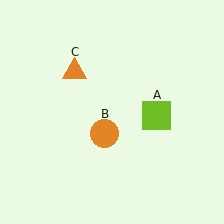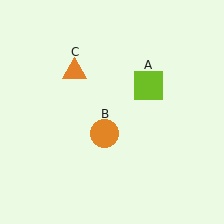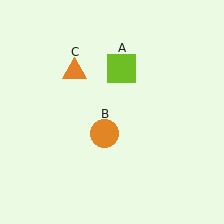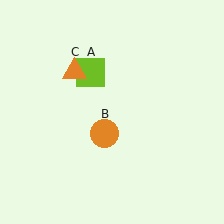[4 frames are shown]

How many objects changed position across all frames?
1 object changed position: lime square (object A).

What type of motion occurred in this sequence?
The lime square (object A) rotated counterclockwise around the center of the scene.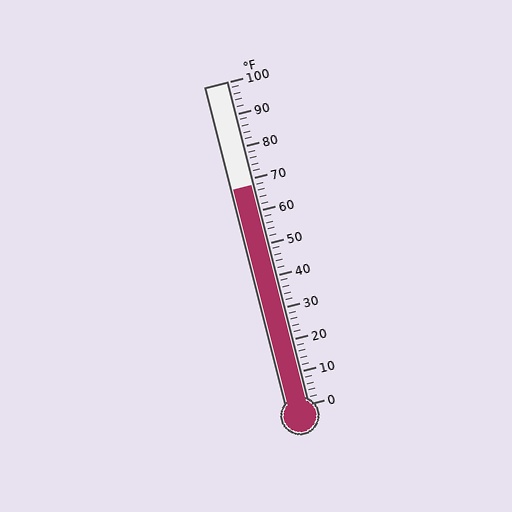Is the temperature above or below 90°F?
The temperature is below 90°F.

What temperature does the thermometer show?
The thermometer shows approximately 68°F.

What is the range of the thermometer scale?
The thermometer scale ranges from 0°F to 100°F.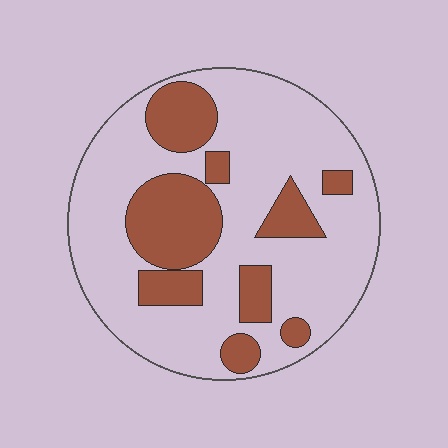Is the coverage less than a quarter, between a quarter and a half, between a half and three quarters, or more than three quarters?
Between a quarter and a half.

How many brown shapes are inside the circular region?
9.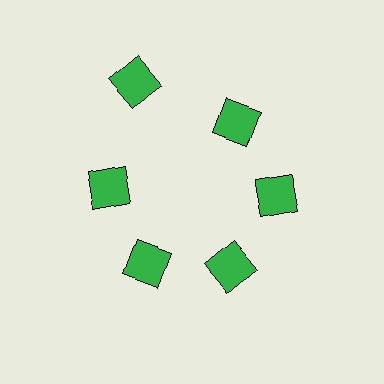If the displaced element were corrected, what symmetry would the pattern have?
It would have 6-fold rotational symmetry — the pattern would map onto itself every 60 degrees.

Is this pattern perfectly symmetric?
No. The 6 green squares are arranged in a ring, but one element near the 11 o'clock position is pushed outward from the center, breaking the 6-fold rotational symmetry.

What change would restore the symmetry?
The symmetry would be restored by moving it inward, back onto the ring so that all 6 squares sit at equal angles and equal distance from the center.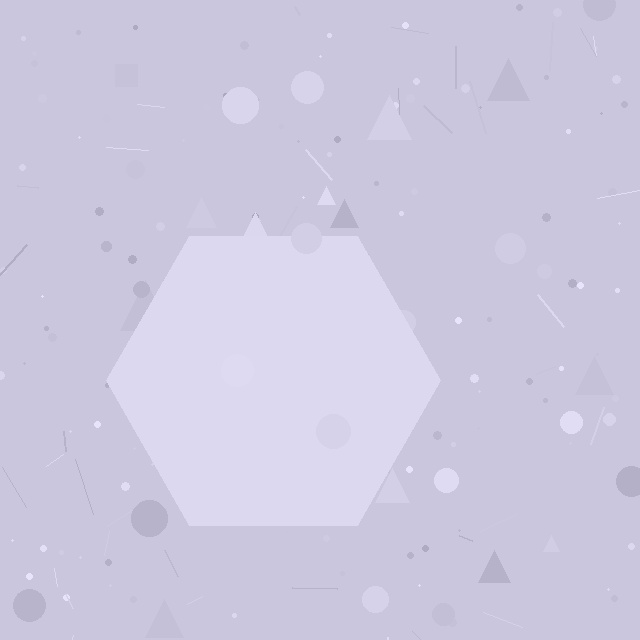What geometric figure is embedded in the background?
A hexagon is embedded in the background.